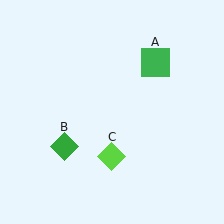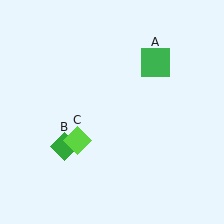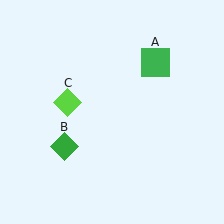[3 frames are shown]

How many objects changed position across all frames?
1 object changed position: lime diamond (object C).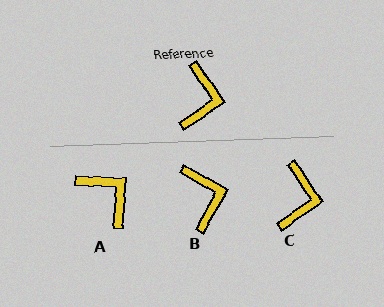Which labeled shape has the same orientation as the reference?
C.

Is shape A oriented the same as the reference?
No, it is off by about 52 degrees.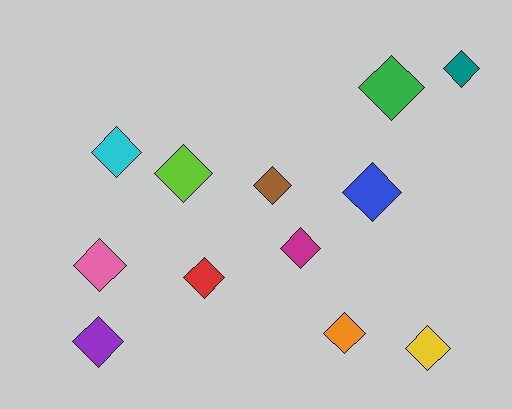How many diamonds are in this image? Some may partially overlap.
There are 12 diamonds.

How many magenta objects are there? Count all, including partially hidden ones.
There is 1 magenta object.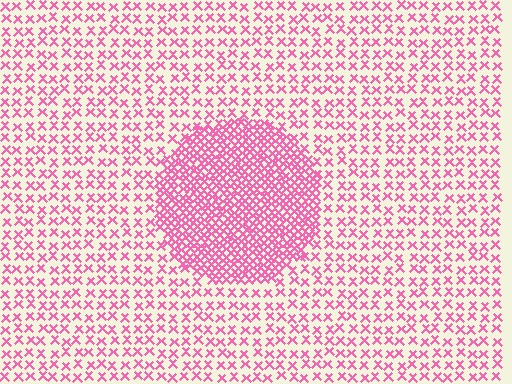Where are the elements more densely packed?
The elements are more densely packed inside the circle boundary.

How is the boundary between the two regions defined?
The boundary is defined by a change in element density (approximately 2.6x ratio). All elements are the same color, size, and shape.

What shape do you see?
I see a circle.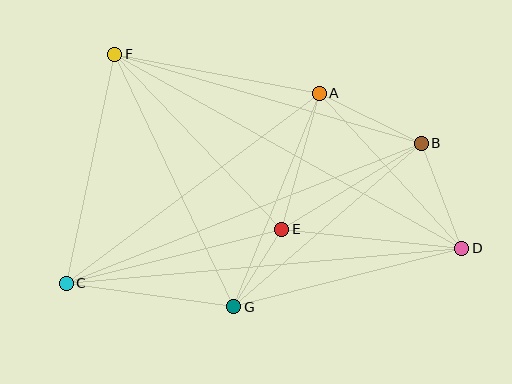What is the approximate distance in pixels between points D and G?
The distance between D and G is approximately 236 pixels.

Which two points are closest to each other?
Points E and G are closest to each other.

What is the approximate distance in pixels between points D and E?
The distance between D and E is approximately 181 pixels.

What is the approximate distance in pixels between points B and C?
The distance between B and C is approximately 381 pixels.